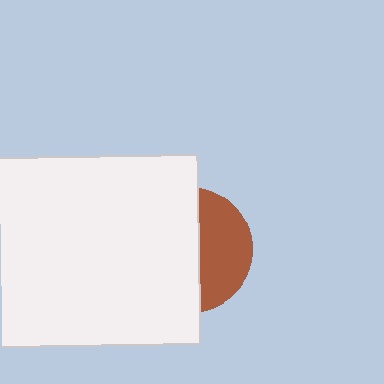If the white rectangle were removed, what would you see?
You would see the complete brown circle.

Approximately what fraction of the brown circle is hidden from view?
Roughly 61% of the brown circle is hidden behind the white rectangle.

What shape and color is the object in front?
The object in front is a white rectangle.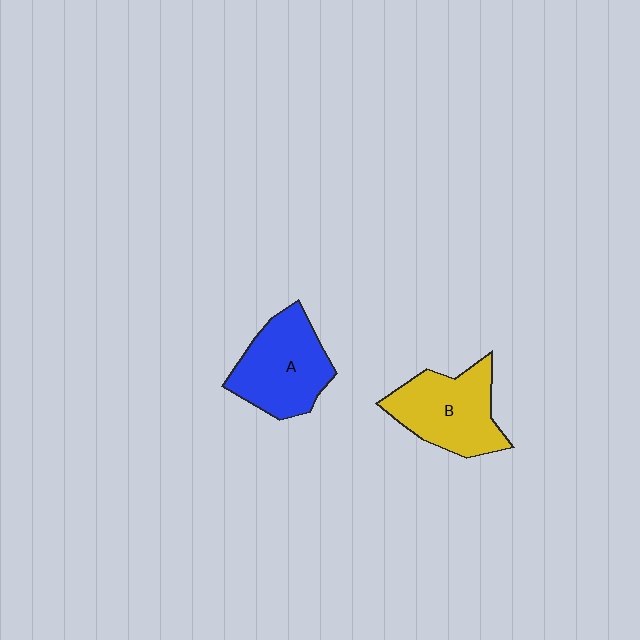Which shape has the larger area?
Shape A (blue).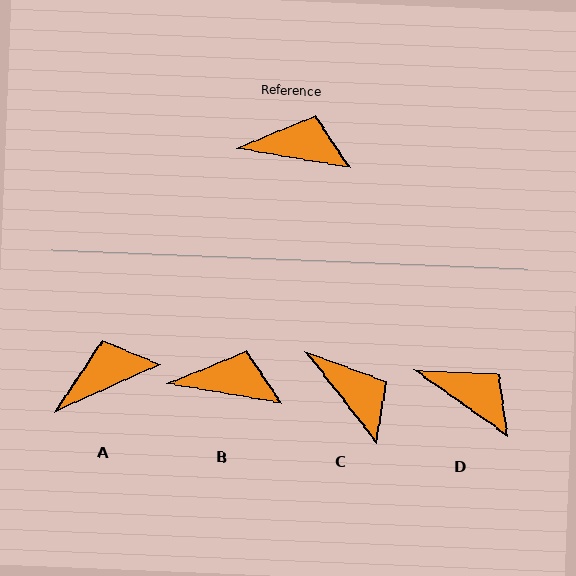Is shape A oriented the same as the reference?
No, it is off by about 34 degrees.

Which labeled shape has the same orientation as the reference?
B.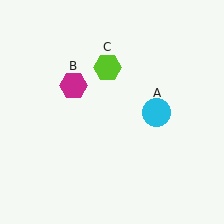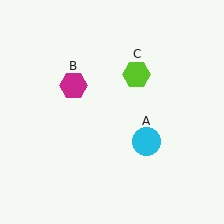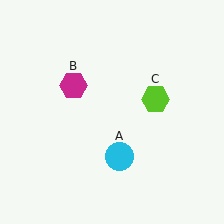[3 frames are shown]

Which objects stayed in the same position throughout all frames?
Magenta hexagon (object B) remained stationary.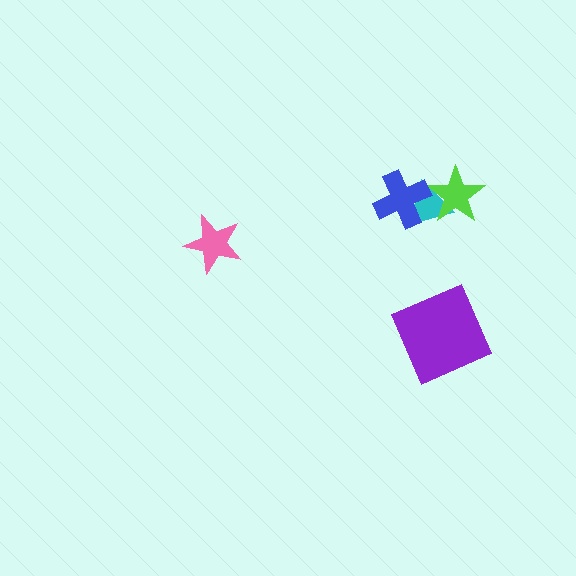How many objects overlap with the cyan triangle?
2 objects overlap with the cyan triangle.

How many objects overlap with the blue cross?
1 object overlaps with the blue cross.